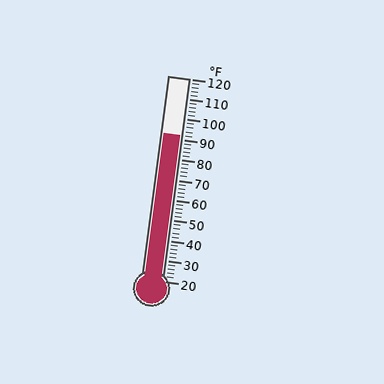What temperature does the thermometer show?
The thermometer shows approximately 92°F.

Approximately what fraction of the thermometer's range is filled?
The thermometer is filled to approximately 70% of its range.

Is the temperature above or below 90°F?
The temperature is above 90°F.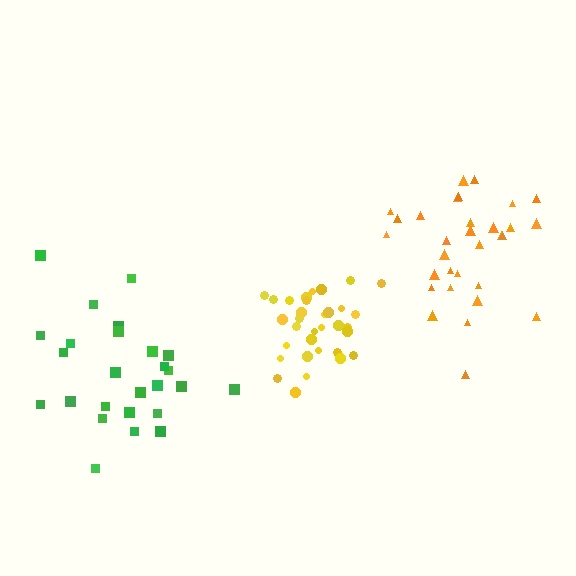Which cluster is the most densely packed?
Yellow.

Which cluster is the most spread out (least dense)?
Green.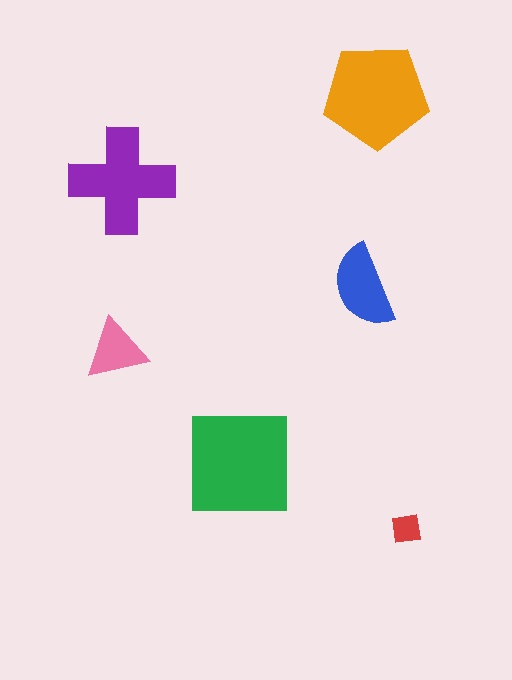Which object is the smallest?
The red square.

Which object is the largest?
The green square.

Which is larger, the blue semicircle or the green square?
The green square.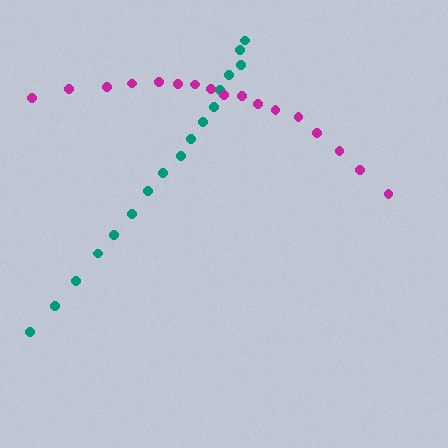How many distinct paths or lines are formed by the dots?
There are 2 distinct paths.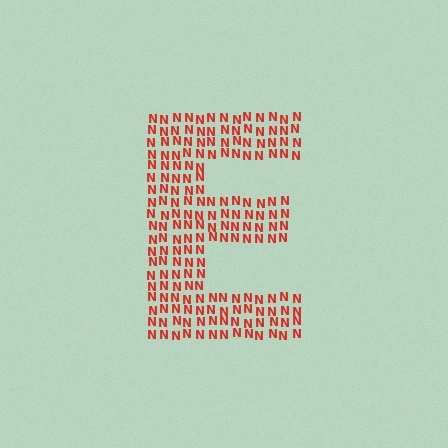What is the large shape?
The large shape is the letter E.